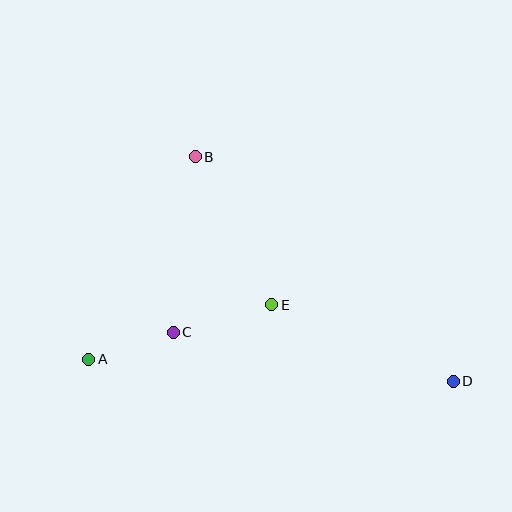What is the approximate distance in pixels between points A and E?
The distance between A and E is approximately 191 pixels.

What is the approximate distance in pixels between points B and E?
The distance between B and E is approximately 167 pixels.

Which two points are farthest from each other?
Points A and D are farthest from each other.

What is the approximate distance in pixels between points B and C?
The distance between B and C is approximately 177 pixels.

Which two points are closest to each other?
Points A and C are closest to each other.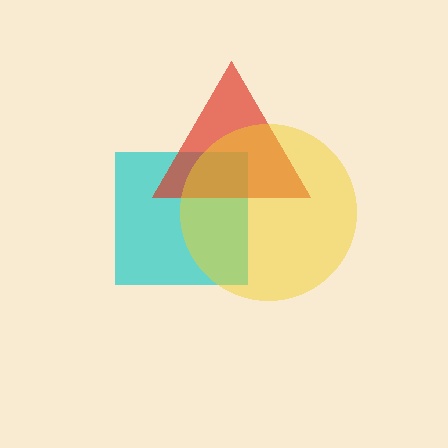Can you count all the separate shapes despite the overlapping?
Yes, there are 3 separate shapes.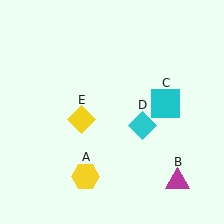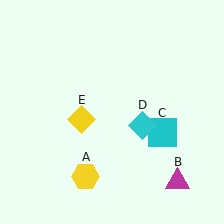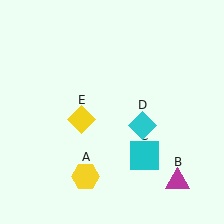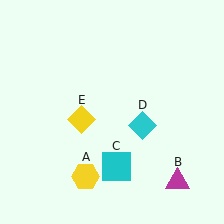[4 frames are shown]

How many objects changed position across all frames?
1 object changed position: cyan square (object C).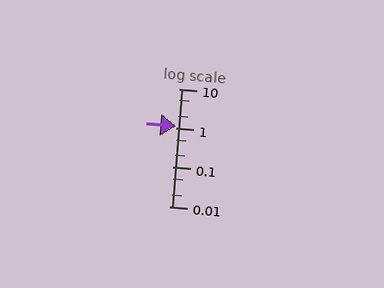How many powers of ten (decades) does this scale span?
The scale spans 3 decades, from 0.01 to 10.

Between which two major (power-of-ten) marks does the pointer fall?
The pointer is between 1 and 10.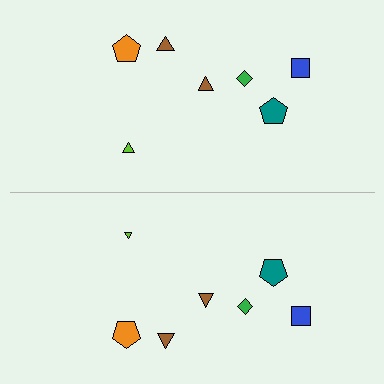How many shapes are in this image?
There are 14 shapes in this image.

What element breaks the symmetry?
The lime triangle on the bottom side has a different size than its mirror counterpart.